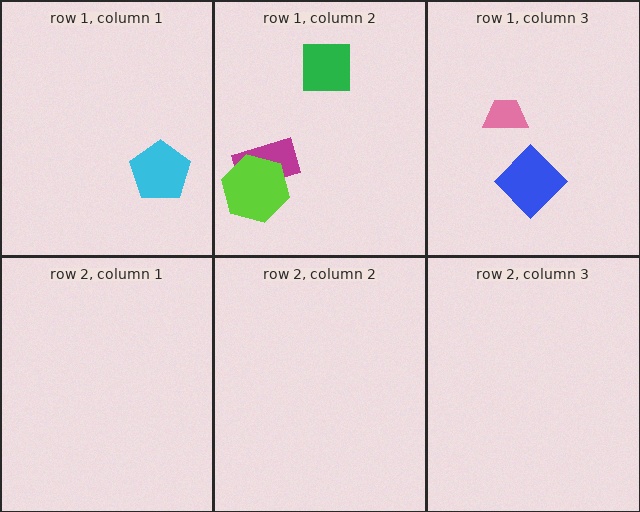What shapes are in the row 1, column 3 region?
The blue diamond, the pink trapezoid.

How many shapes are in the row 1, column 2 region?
3.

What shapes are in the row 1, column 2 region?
The magenta rectangle, the green square, the lime hexagon.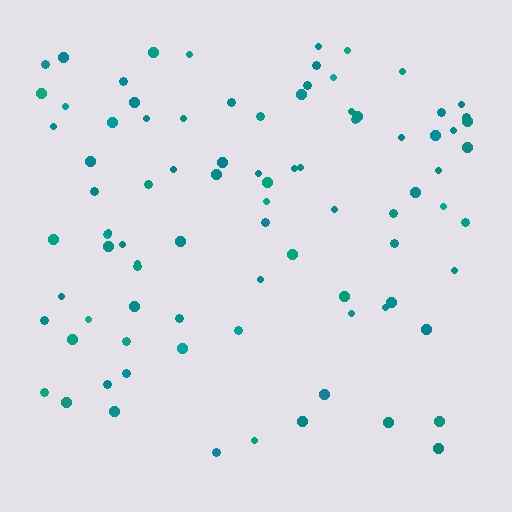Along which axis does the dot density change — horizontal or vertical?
Vertical.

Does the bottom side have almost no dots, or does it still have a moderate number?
Still a moderate number, just noticeably fewer than the top.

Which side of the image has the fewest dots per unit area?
The bottom.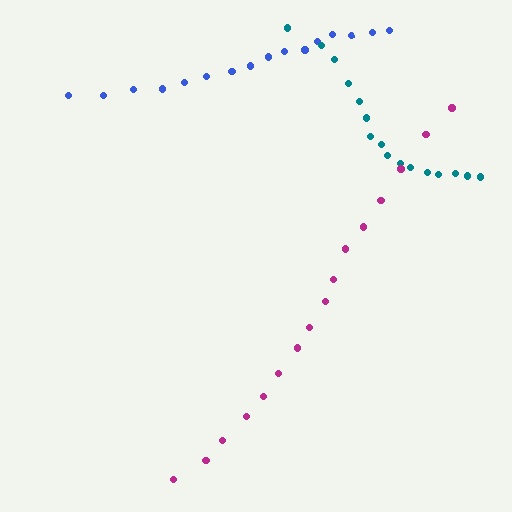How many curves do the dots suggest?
There are 3 distinct paths.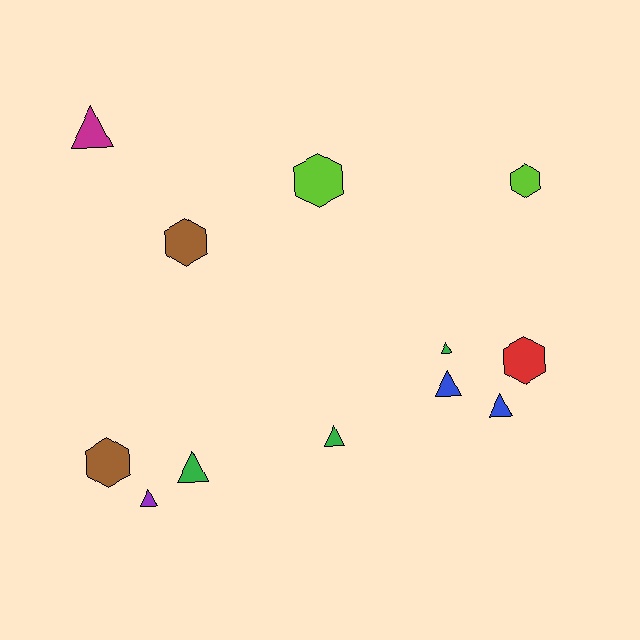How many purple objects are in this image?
There is 1 purple object.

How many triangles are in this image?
There are 7 triangles.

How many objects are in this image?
There are 12 objects.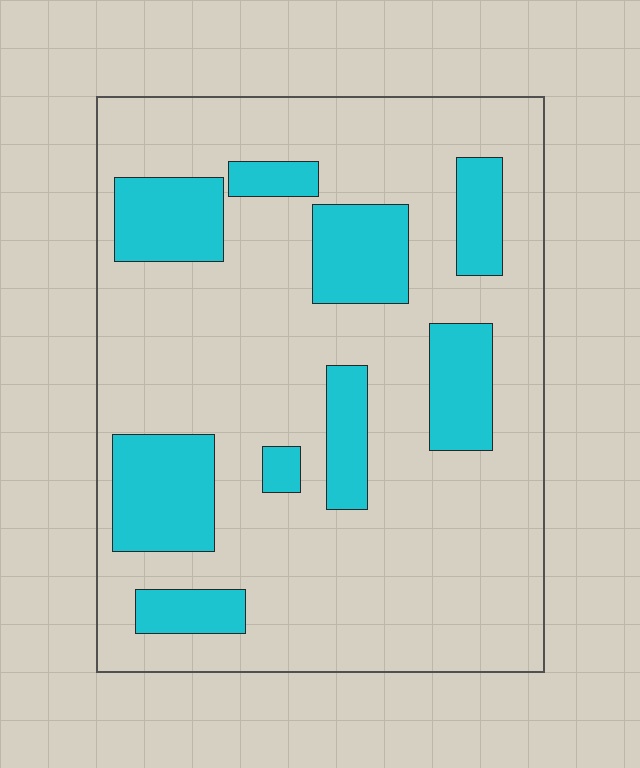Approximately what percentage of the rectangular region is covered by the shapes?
Approximately 25%.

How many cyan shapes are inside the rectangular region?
9.